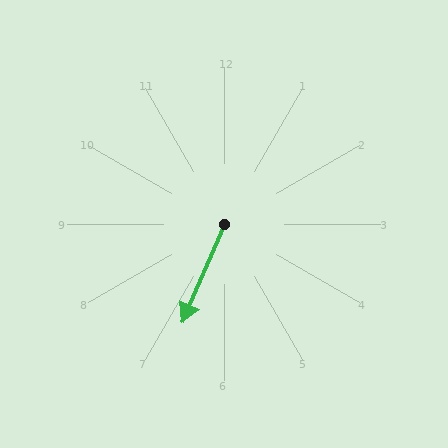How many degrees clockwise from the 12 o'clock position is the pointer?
Approximately 203 degrees.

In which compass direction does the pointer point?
Southwest.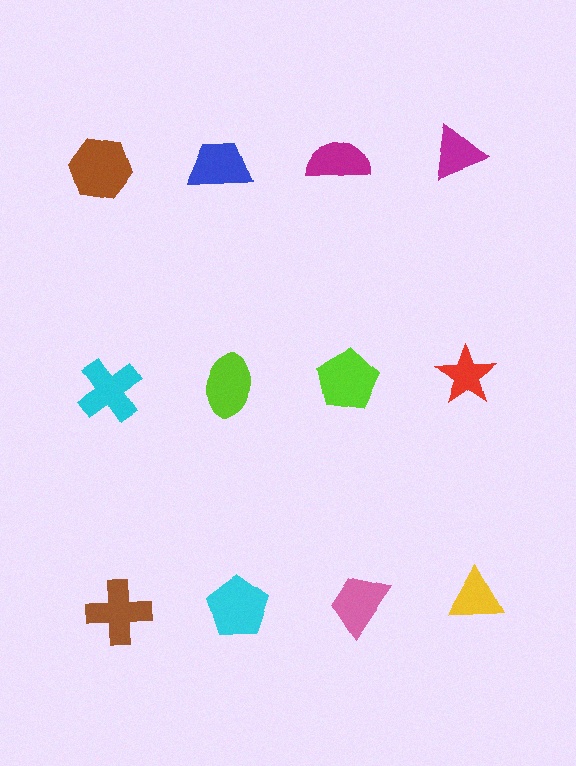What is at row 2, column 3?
A lime pentagon.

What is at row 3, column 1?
A brown cross.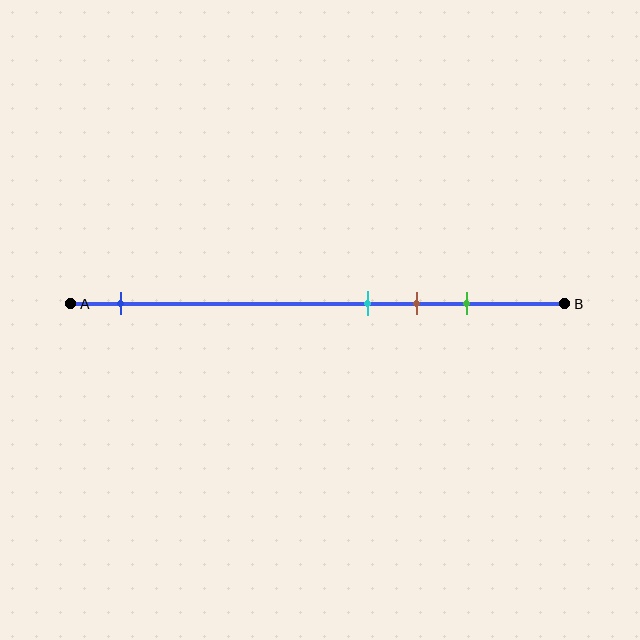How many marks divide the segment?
There are 4 marks dividing the segment.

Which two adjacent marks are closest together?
The cyan and brown marks are the closest adjacent pair.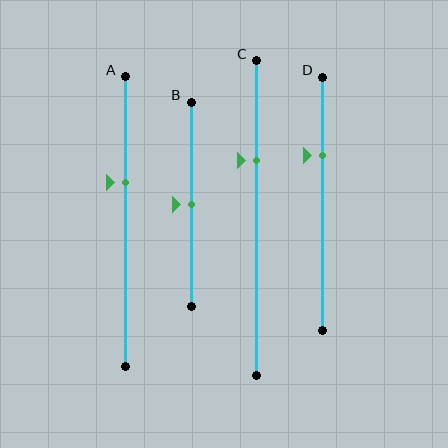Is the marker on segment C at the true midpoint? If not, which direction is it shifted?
No, the marker on segment C is shifted upward by about 18% of the segment length.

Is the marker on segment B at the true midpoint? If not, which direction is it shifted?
Yes, the marker on segment B is at the true midpoint.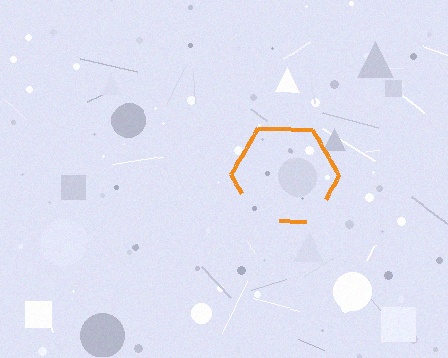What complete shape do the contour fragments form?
The contour fragments form a hexagon.